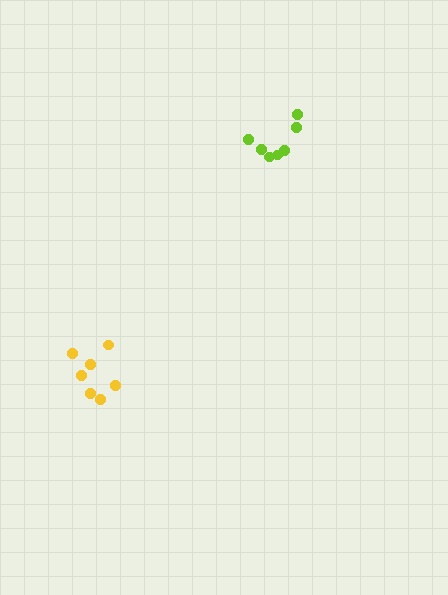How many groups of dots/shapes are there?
There are 2 groups.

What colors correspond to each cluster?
The clusters are colored: yellow, lime.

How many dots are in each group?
Group 1: 7 dots, Group 2: 7 dots (14 total).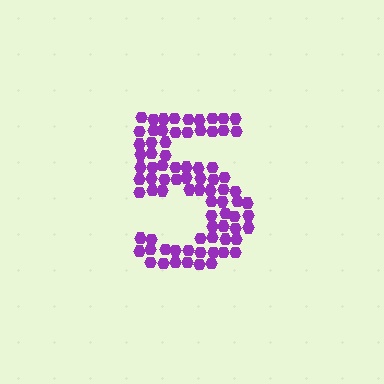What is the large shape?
The large shape is the digit 5.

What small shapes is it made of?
It is made of small hexagons.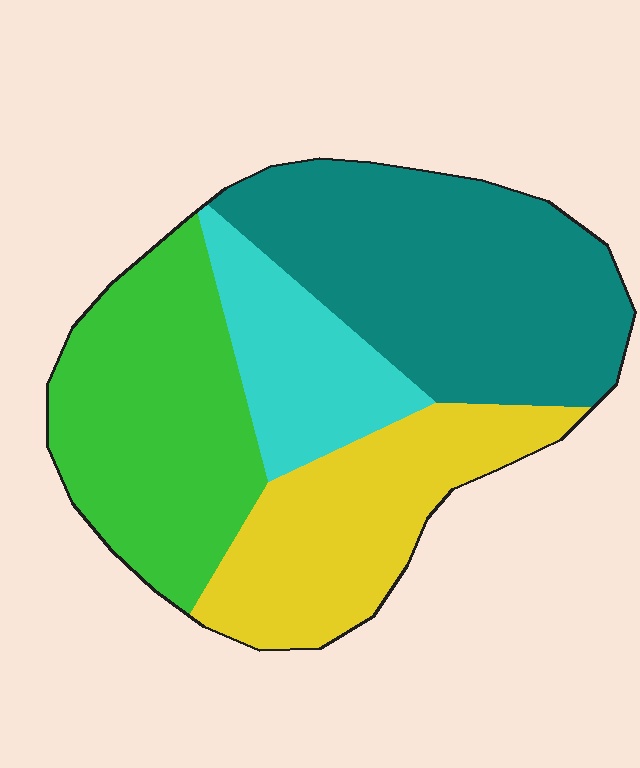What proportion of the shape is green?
Green takes up between a sixth and a third of the shape.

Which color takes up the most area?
Teal, at roughly 35%.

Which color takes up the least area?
Cyan, at roughly 15%.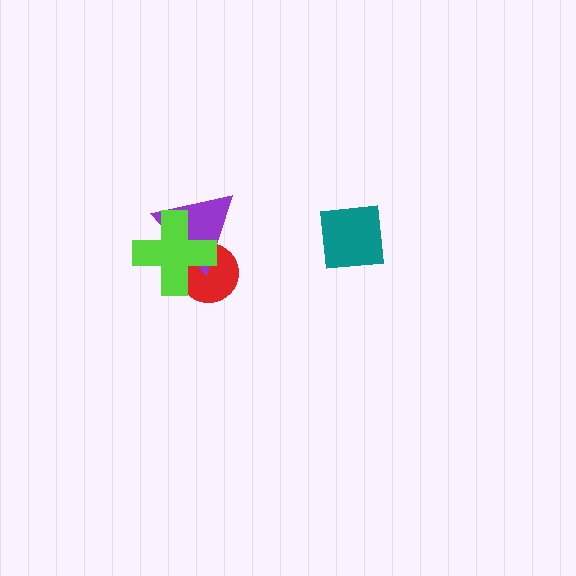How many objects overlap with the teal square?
0 objects overlap with the teal square.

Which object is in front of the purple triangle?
The lime cross is in front of the purple triangle.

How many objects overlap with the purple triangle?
2 objects overlap with the purple triangle.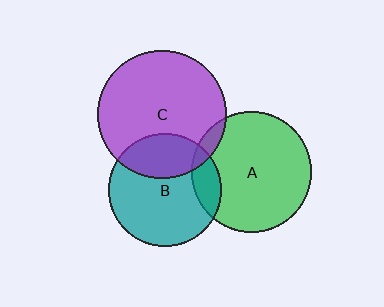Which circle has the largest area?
Circle C (purple).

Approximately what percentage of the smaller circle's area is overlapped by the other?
Approximately 30%.